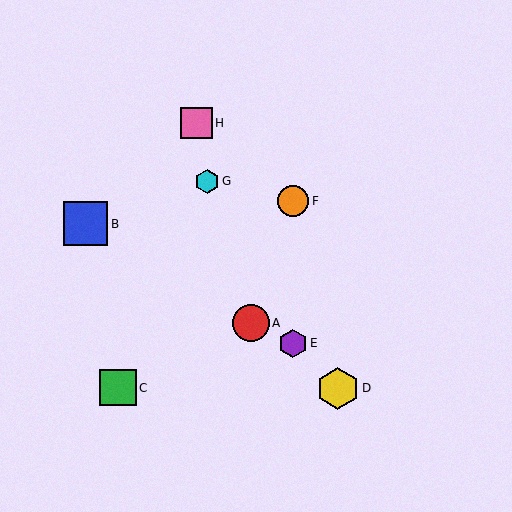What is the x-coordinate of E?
Object E is at x≈293.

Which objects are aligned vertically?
Objects E, F are aligned vertically.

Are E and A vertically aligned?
No, E is at x≈293 and A is at x≈251.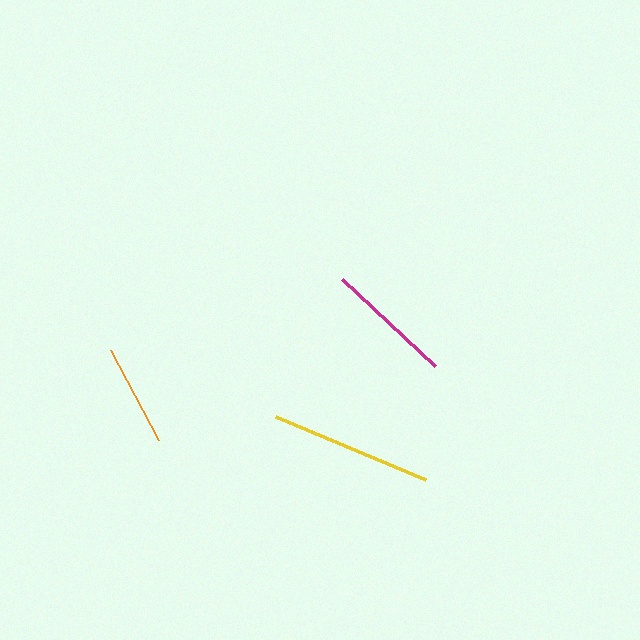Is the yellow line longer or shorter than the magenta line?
The yellow line is longer than the magenta line.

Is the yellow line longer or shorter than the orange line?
The yellow line is longer than the orange line.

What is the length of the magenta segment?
The magenta segment is approximately 128 pixels long.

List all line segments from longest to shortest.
From longest to shortest: yellow, magenta, orange.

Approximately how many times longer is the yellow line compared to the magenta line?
The yellow line is approximately 1.3 times the length of the magenta line.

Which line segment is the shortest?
The orange line is the shortest at approximately 102 pixels.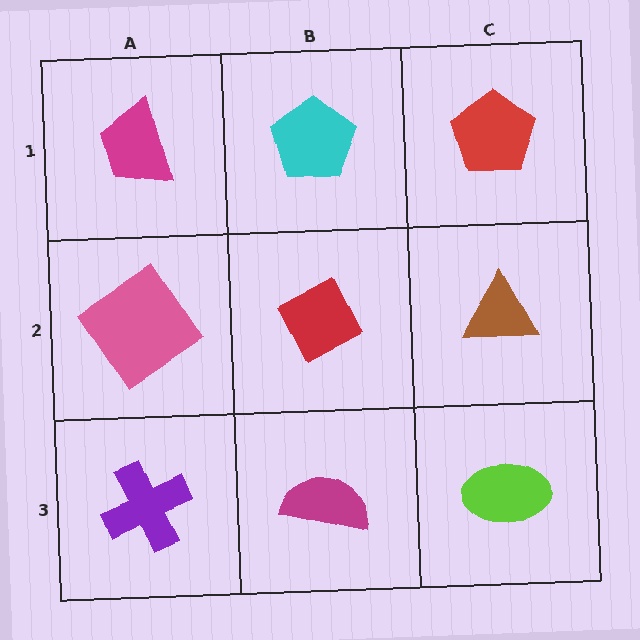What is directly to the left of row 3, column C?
A magenta semicircle.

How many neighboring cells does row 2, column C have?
3.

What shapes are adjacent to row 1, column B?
A red diamond (row 2, column B), a magenta trapezoid (row 1, column A), a red pentagon (row 1, column C).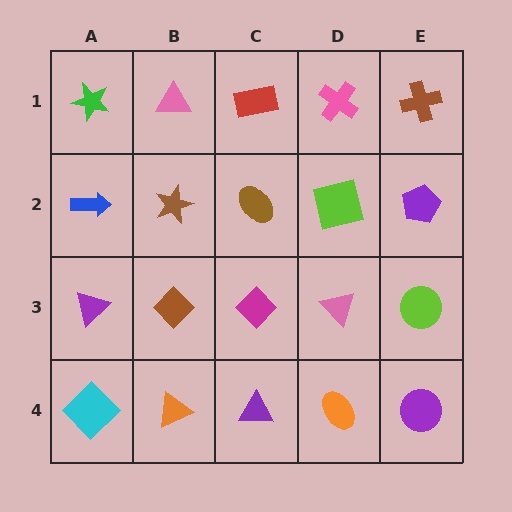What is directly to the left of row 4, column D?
A purple triangle.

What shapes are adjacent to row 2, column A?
A green star (row 1, column A), a purple triangle (row 3, column A), a brown star (row 2, column B).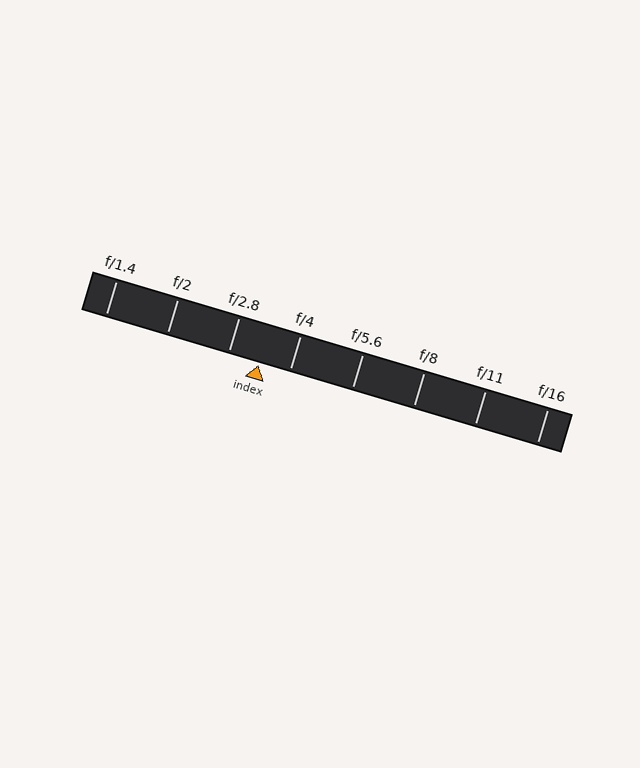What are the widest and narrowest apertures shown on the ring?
The widest aperture shown is f/1.4 and the narrowest is f/16.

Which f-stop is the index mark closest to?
The index mark is closest to f/2.8.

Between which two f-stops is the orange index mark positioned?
The index mark is between f/2.8 and f/4.